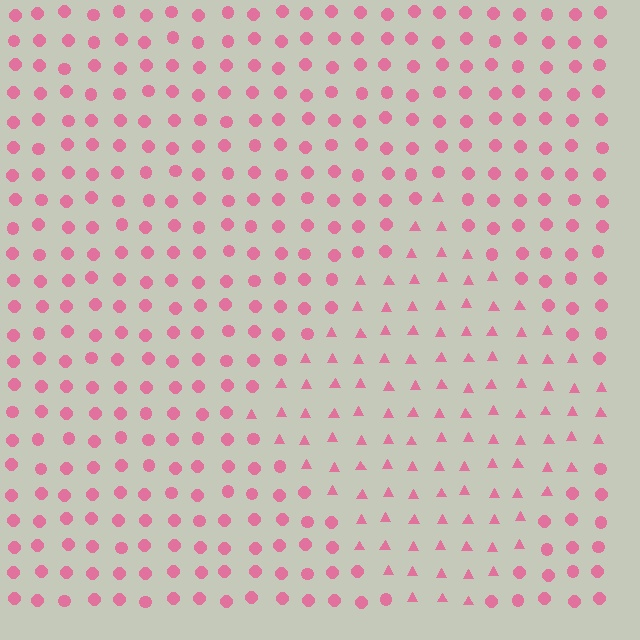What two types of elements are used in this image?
The image uses triangles inside the diamond region and circles outside it.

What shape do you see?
I see a diamond.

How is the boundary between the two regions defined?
The boundary is defined by a change in element shape: triangles inside vs. circles outside. All elements share the same color and spacing.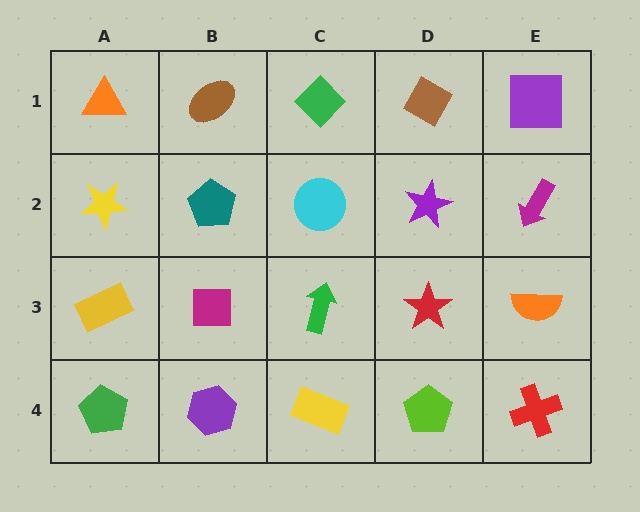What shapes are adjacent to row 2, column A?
An orange triangle (row 1, column A), a yellow rectangle (row 3, column A), a teal pentagon (row 2, column B).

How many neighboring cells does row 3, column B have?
4.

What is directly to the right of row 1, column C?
A brown diamond.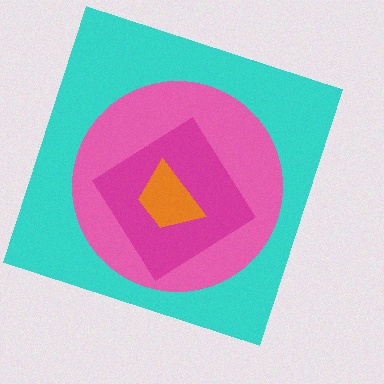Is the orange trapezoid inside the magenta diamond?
Yes.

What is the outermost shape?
The cyan square.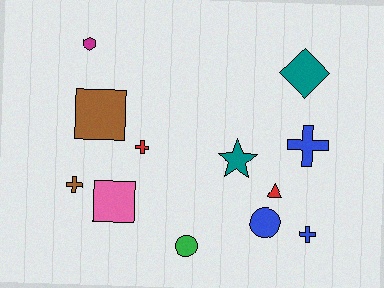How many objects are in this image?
There are 12 objects.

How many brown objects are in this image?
There are 2 brown objects.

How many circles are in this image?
There are 2 circles.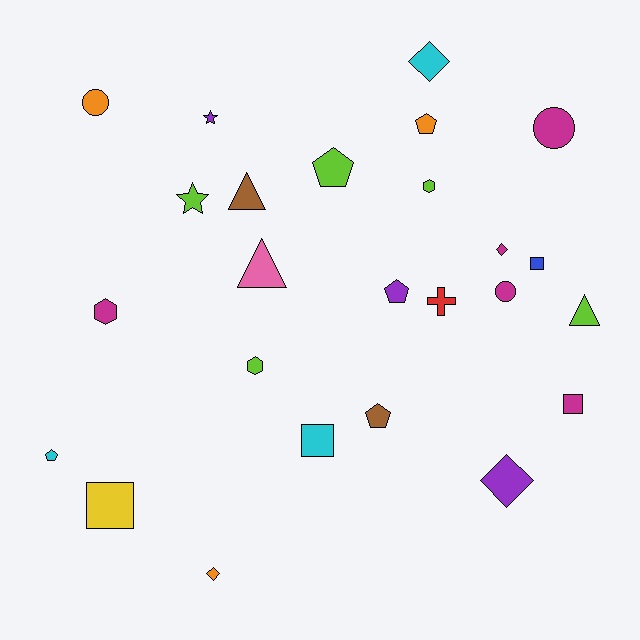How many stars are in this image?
There are 2 stars.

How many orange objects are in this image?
There are 3 orange objects.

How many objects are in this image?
There are 25 objects.